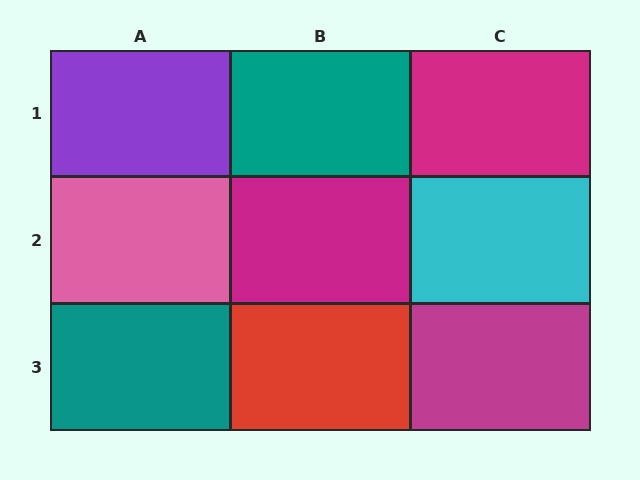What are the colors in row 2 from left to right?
Pink, magenta, cyan.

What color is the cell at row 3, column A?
Teal.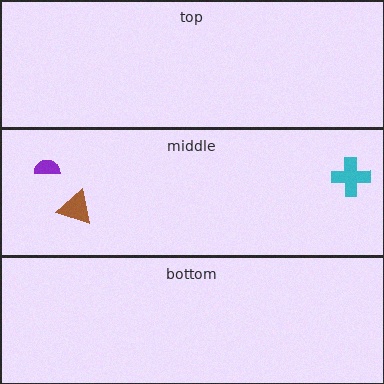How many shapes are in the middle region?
3.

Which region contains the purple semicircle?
The middle region.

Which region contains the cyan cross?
The middle region.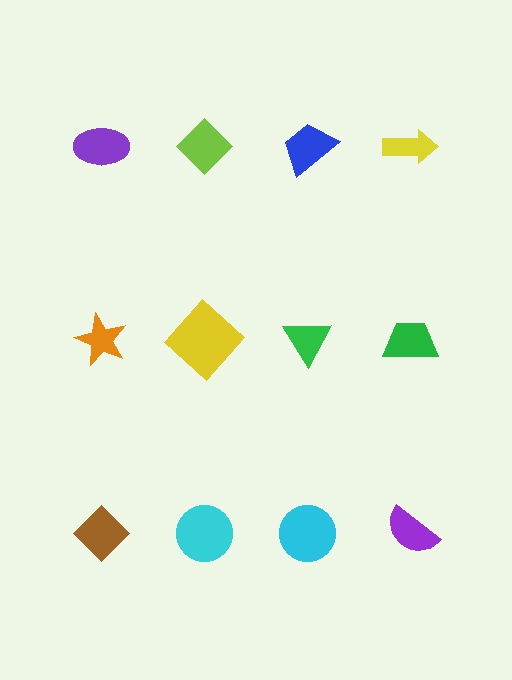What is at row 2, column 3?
A green triangle.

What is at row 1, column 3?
A blue trapezoid.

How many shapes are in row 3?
4 shapes.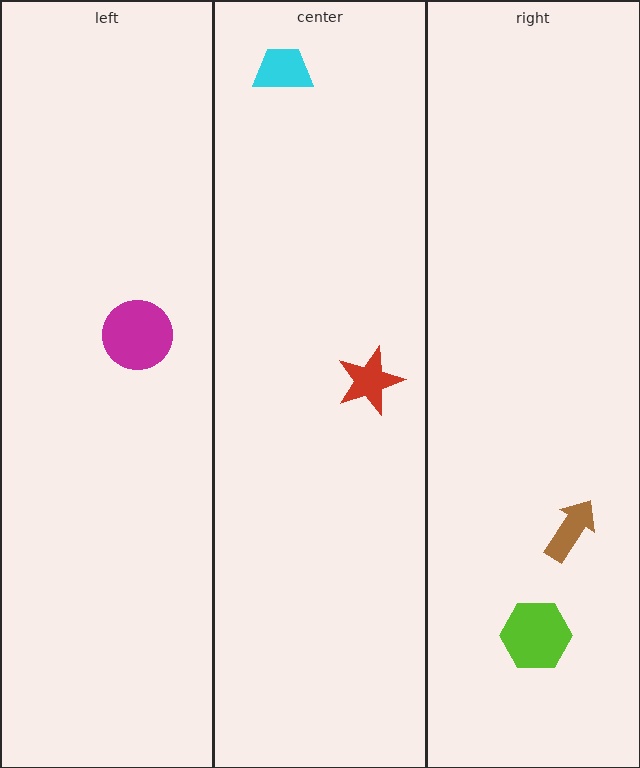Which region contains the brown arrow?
The right region.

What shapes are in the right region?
The lime hexagon, the brown arrow.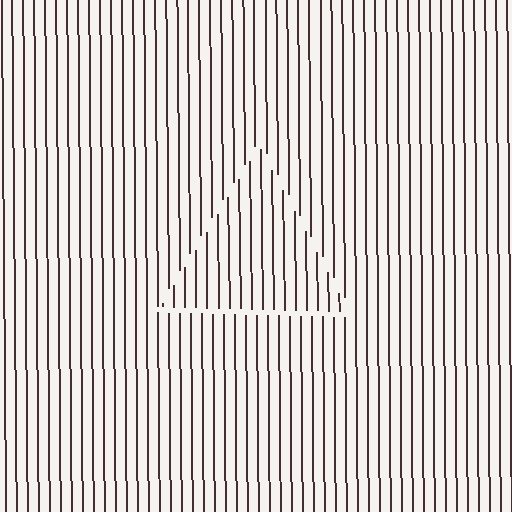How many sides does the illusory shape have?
3 sides — the line-ends trace a triangle.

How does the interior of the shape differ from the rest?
The interior of the shape contains the same grating, shifted by half a period — the contour is defined by the phase discontinuity where line-ends from the inner and outer gratings abut.